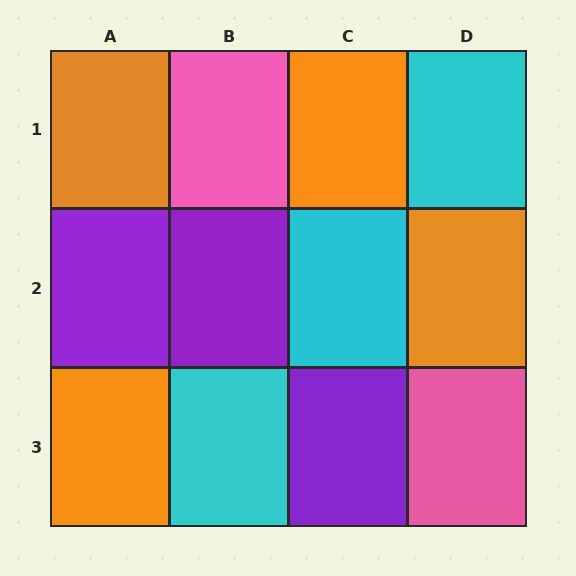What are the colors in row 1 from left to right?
Orange, pink, orange, cyan.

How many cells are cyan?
3 cells are cyan.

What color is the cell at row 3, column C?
Purple.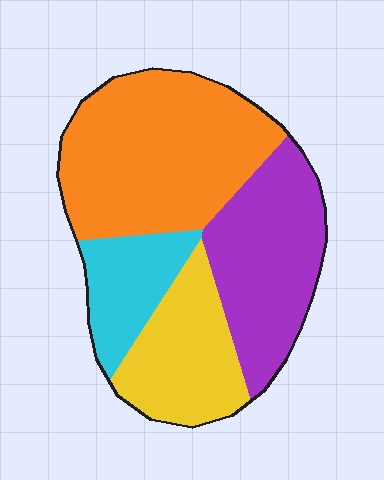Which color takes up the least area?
Cyan, at roughly 15%.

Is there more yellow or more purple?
Purple.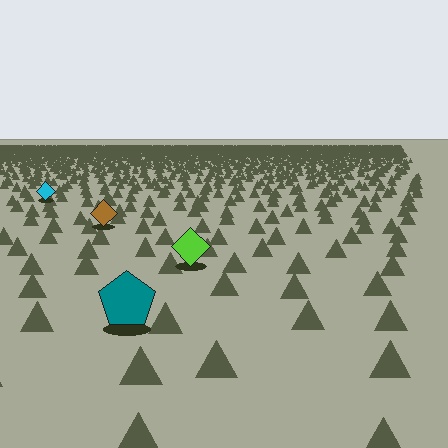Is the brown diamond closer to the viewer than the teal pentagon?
No. The teal pentagon is closer — you can tell from the texture gradient: the ground texture is coarser near it.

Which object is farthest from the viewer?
The cyan diamond is farthest from the viewer. It appears smaller and the ground texture around it is denser.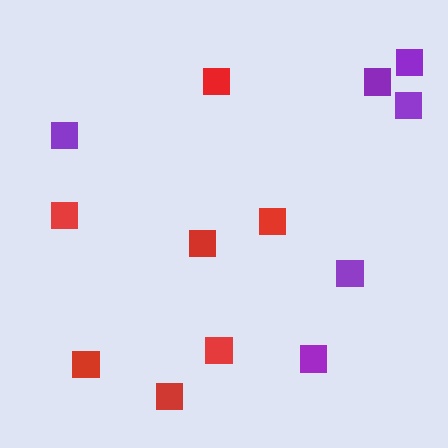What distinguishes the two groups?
There are 2 groups: one group of red squares (7) and one group of purple squares (6).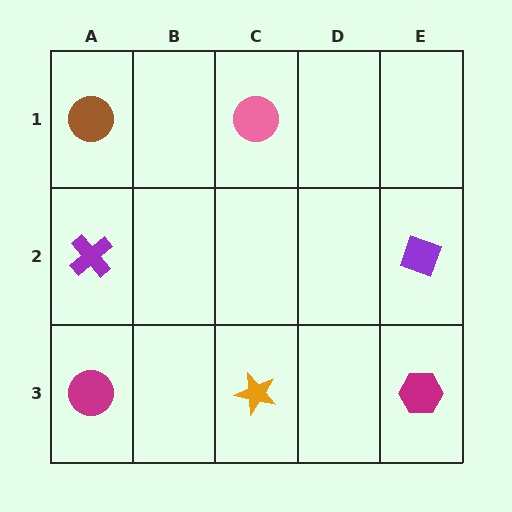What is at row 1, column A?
A brown circle.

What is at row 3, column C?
An orange star.